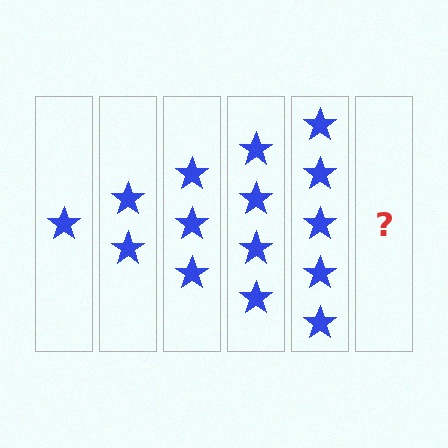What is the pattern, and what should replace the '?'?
The pattern is that each step adds one more star. The '?' should be 6 stars.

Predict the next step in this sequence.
The next step is 6 stars.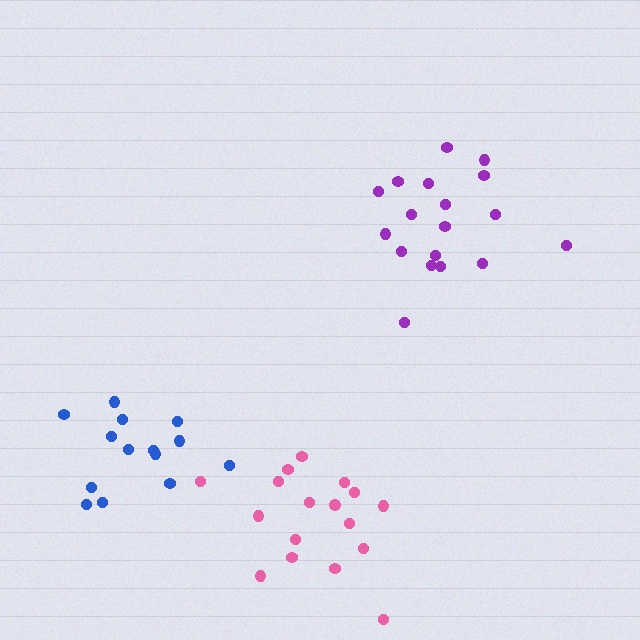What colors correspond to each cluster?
The clusters are colored: purple, pink, blue.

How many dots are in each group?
Group 1: 18 dots, Group 2: 17 dots, Group 3: 14 dots (49 total).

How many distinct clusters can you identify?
There are 3 distinct clusters.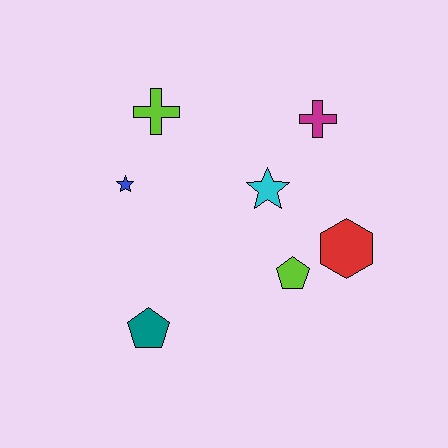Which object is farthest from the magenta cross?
The teal pentagon is farthest from the magenta cross.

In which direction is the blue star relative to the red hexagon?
The blue star is to the left of the red hexagon.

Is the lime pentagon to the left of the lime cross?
No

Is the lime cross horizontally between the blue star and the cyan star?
Yes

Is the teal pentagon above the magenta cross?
No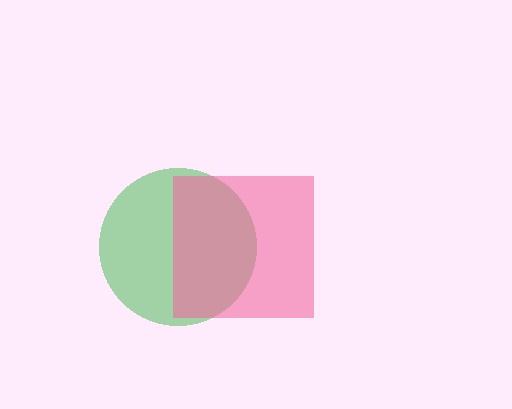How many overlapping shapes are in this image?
There are 2 overlapping shapes in the image.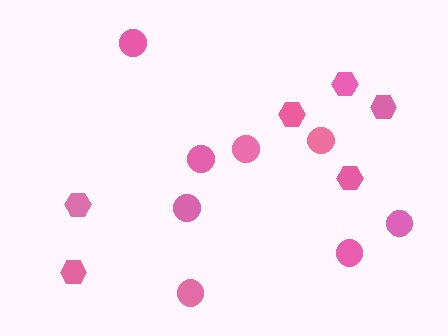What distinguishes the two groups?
There are 2 groups: one group of circles (8) and one group of hexagons (6).